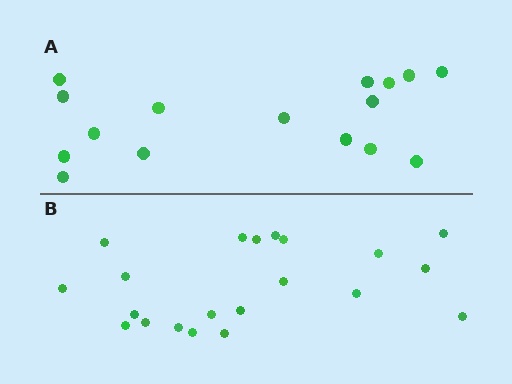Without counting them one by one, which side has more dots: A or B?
Region B (the bottom region) has more dots.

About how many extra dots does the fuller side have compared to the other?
Region B has about 5 more dots than region A.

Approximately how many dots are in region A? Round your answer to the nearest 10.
About 20 dots. (The exact count is 16, which rounds to 20.)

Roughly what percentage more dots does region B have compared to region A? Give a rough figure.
About 30% more.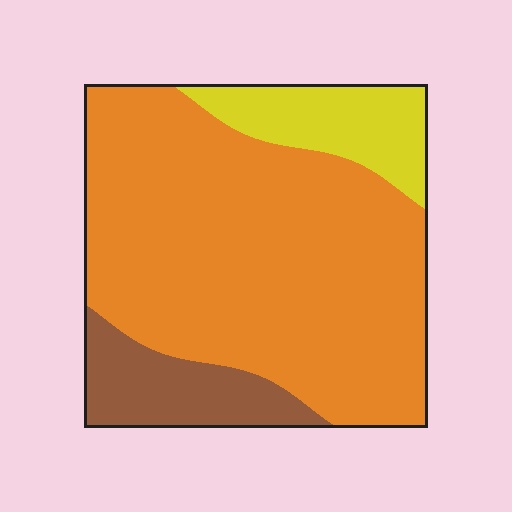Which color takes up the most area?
Orange, at roughly 75%.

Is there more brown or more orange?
Orange.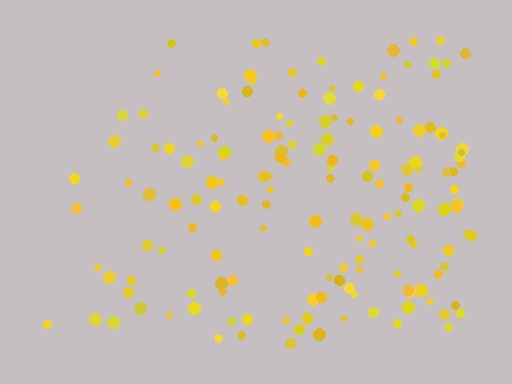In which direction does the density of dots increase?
From left to right, with the right side densest.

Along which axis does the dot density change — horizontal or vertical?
Horizontal.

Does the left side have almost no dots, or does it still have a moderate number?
Still a moderate number, just noticeably fewer than the right.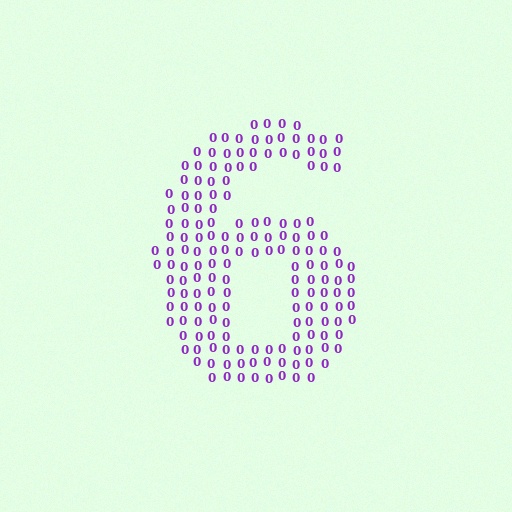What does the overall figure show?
The overall figure shows the digit 6.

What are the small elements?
The small elements are digit 0's.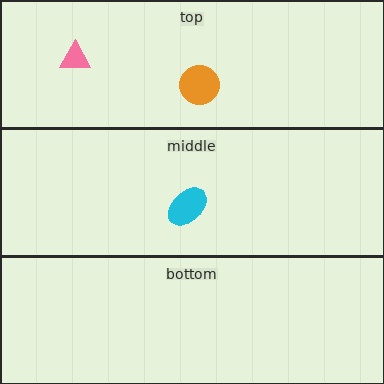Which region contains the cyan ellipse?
The middle region.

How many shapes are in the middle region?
1.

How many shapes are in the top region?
2.